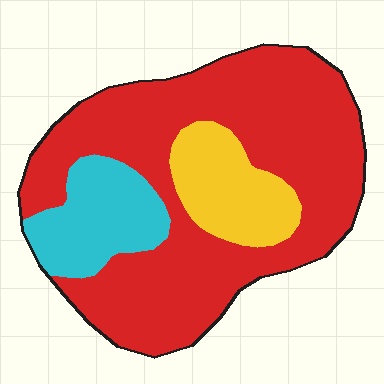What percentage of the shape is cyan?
Cyan takes up about one sixth (1/6) of the shape.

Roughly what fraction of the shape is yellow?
Yellow takes up less than a quarter of the shape.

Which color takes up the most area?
Red, at roughly 70%.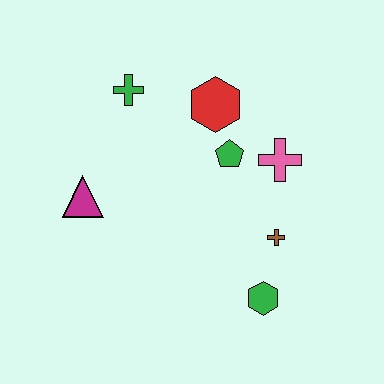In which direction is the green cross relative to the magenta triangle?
The green cross is above the magenta triangle.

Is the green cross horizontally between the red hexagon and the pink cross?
No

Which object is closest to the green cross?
The red hexagon is closest to the green cross.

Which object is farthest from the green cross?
The green hexagon is farthest from the green cross.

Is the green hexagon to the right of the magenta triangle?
Yes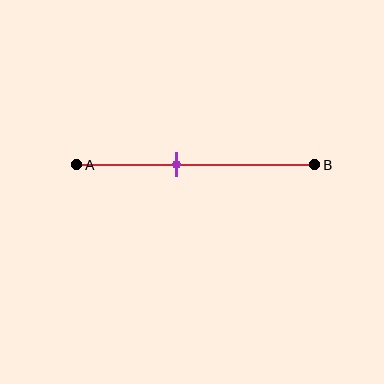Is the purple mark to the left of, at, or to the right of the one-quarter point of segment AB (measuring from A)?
The purple mark is to the right of the one-quarter point of segment AB.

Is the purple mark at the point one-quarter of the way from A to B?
No, the mark is at about 40% from A, not at the 25% one-quarter point.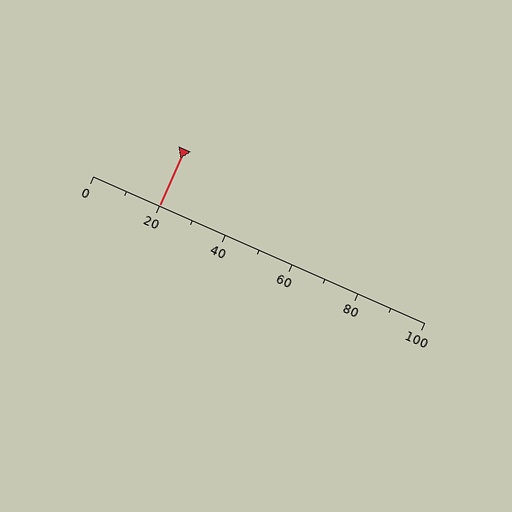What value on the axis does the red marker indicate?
The marker indicates approximately 20.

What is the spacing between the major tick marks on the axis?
The major ticks are spaced 20 apart.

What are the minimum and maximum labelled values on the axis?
The axis runs from 0 to 100.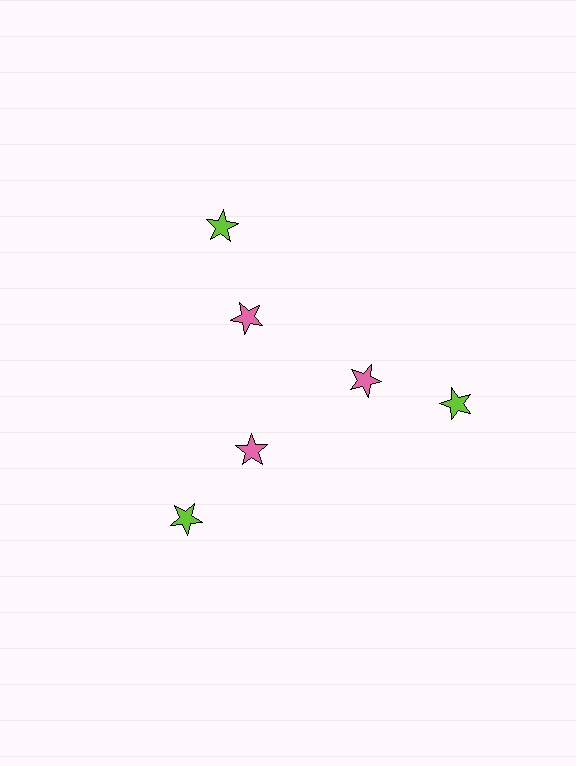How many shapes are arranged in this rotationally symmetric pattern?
There are 6 shapes, arranged in 3 groups of 2.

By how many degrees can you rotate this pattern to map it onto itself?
The pattern maps onto itself every 120 degrees of rotation.